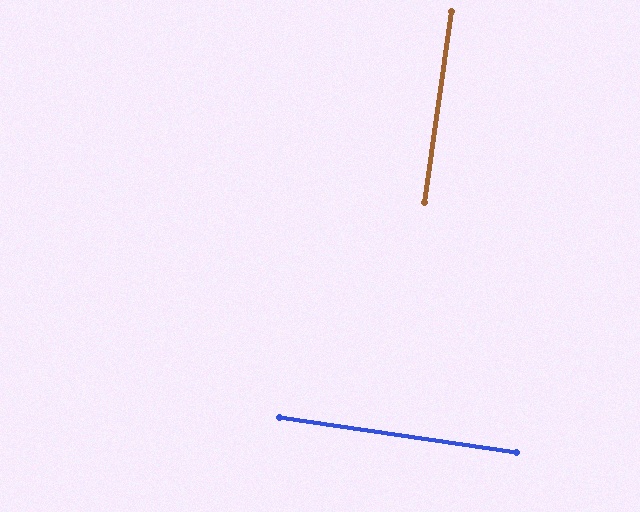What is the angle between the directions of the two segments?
Approximately 90 degrees.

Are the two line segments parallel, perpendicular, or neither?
Perpendicular — they meet at approximately 90°.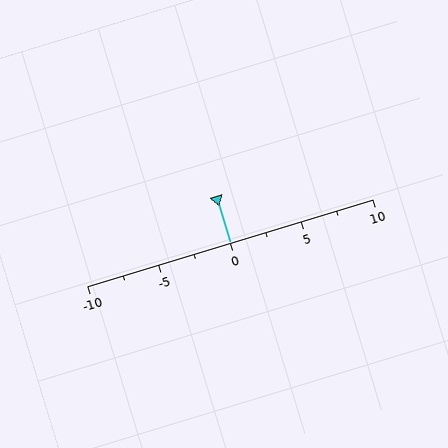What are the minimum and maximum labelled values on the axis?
The axis runs from -10 to 10.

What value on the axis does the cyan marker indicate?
The marker indicates approximately 0.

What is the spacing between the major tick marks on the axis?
The major ticks are spaced 5 apart.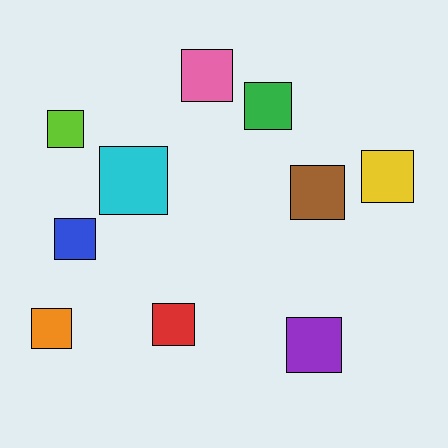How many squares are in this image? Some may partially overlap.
There are 10 squares.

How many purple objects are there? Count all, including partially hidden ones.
There is 1 purple object.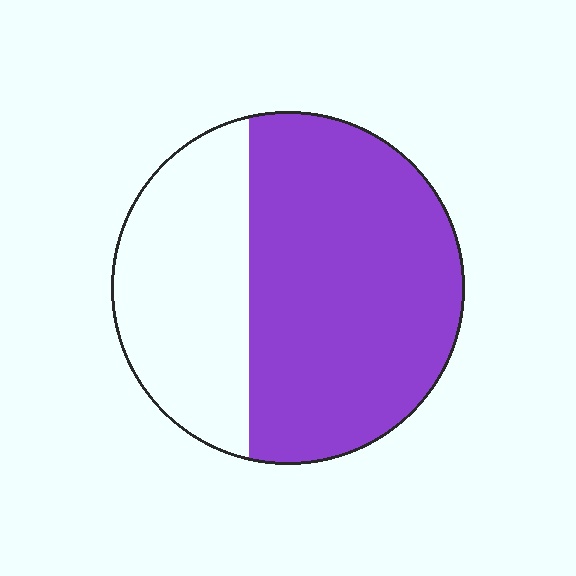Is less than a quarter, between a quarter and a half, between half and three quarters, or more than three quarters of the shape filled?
Between half and three quarters.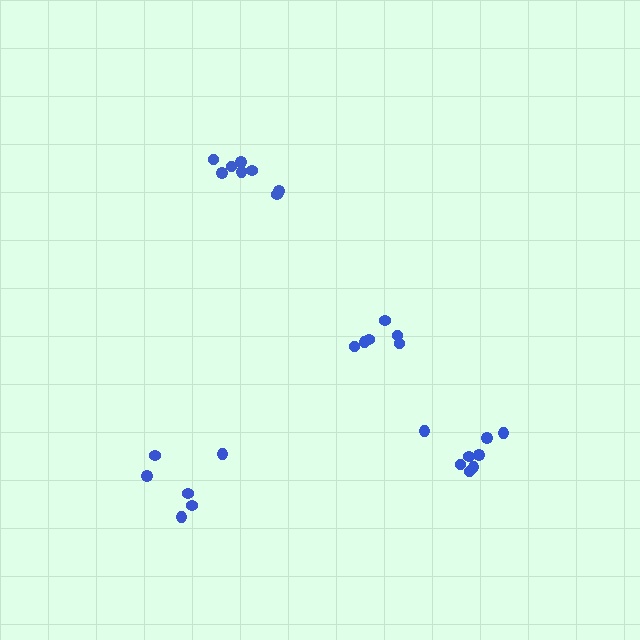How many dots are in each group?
Group 1: 6 dots, Group 2: 8 dots, Group 3: 8 dots, Group 4: 6 dots (28 total).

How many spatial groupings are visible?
There are 4 spatial groupings.